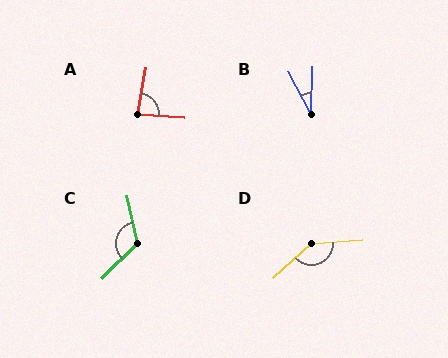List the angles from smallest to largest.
B (30°), A (84°), C (122°), D (142°).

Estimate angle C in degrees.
Approximately 122 degrees.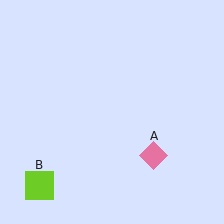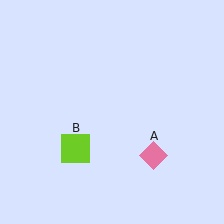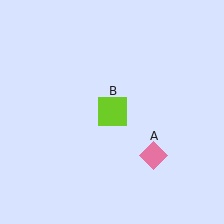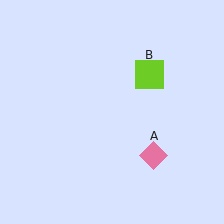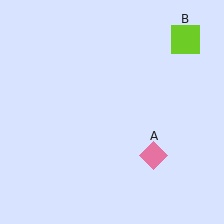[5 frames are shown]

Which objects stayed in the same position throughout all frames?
Pink diamond (object A) remained stationary.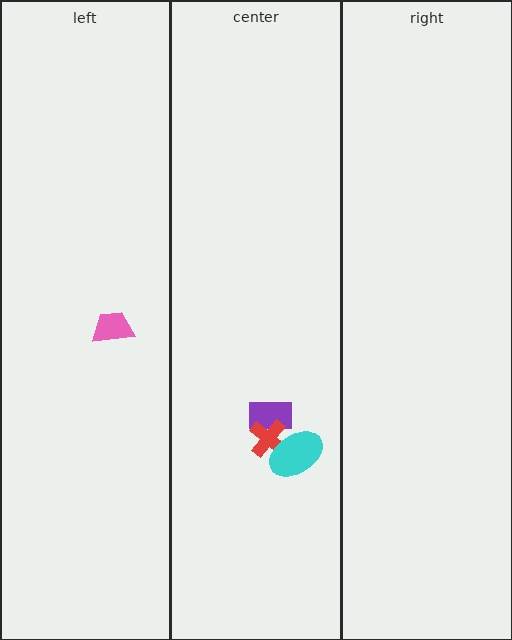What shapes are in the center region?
The purple rectangle, the red cross, the cyan ellipse.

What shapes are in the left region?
The pink trapezoid.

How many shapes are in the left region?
1.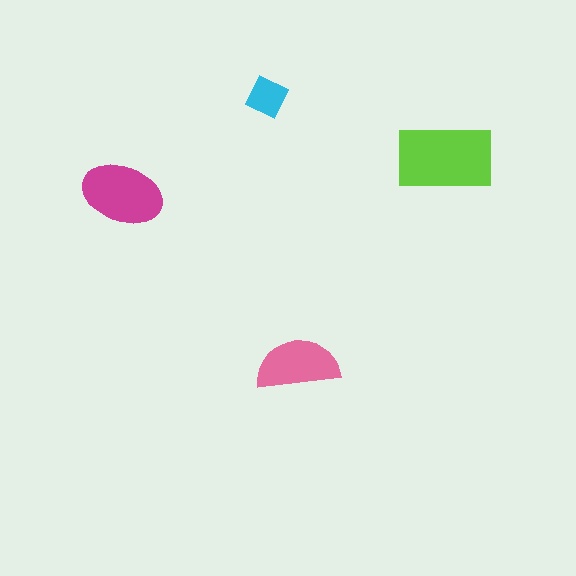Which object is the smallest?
The cyan diamond.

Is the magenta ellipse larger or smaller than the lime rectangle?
Smaller.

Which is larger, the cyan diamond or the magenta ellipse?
The magenta ellipse.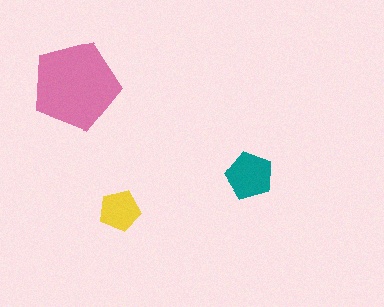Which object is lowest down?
The yellow pentagon is bottommost.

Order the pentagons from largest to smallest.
the pink one, the teal one, the yellow one.